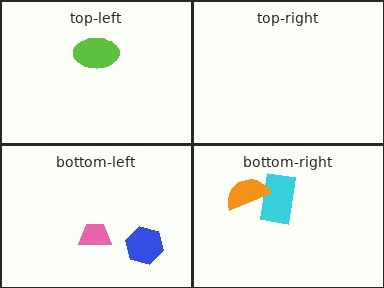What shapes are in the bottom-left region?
The blue hexagon, the pink trapezoid.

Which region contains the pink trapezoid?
The bottom-left region.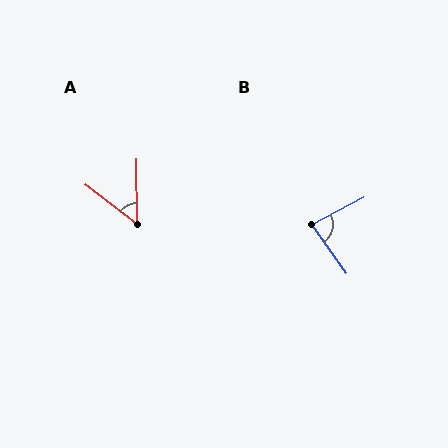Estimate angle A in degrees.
Approximately 52 degrees.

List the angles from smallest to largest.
A (52°), B (83°).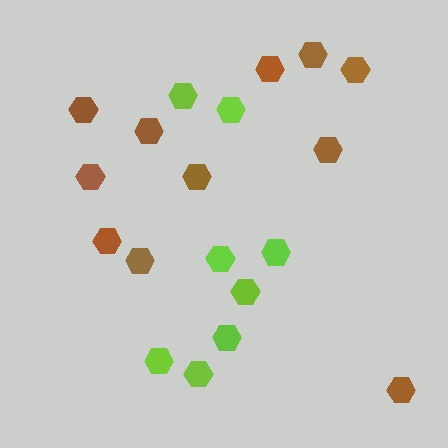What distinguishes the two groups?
There are 2 groups: one group of lime hexagons (8) and one group of brown hexagons (11).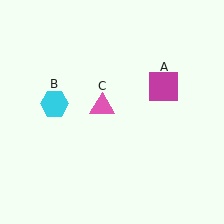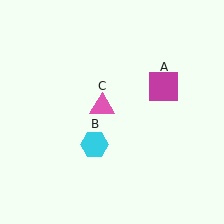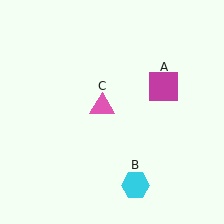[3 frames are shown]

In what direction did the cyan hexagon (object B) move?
The cyan hexagon (object B) moved down and to the right.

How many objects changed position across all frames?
1 object changed position: cyan hexagon (object B).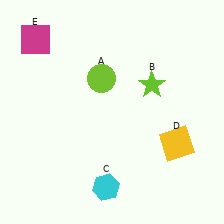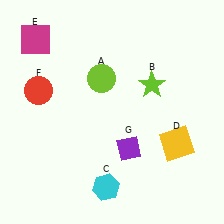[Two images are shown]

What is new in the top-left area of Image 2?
A red circle (F) was added in the top-left area of Image 2.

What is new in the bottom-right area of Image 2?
A purple diamond (G) was added in the bottom-right area of Image 2.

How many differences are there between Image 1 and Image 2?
There are 2 differences between the two images.